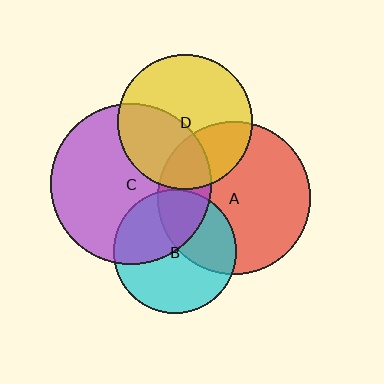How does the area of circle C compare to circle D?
Approximately 1.4 times.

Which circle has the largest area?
Circle C (purple).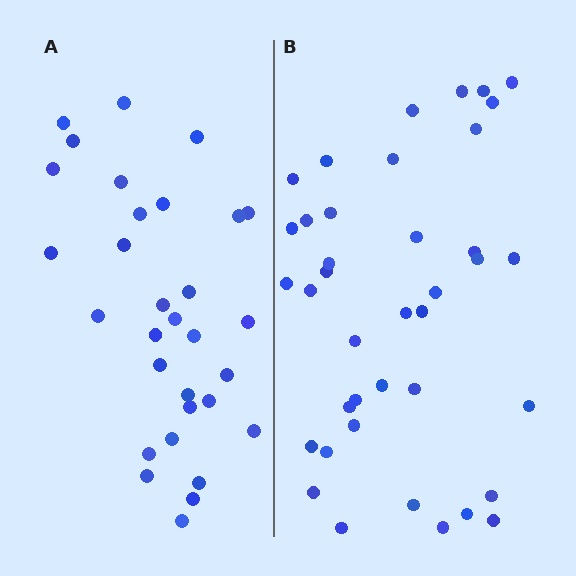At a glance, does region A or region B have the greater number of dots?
Region B (the right region) has more dots.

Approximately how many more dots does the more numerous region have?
Region B has roughly 8 or so more dots than region A.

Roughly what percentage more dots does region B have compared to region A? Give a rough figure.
About 25% more.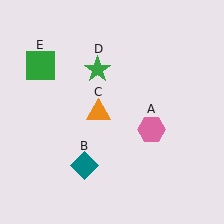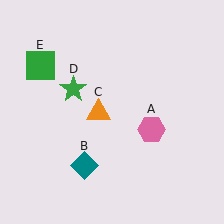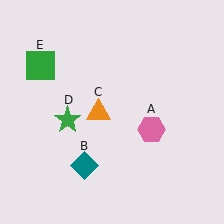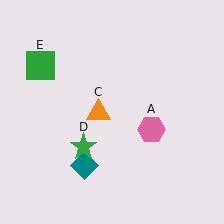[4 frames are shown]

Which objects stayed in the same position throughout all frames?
Pink hexagon (object A) and teal diamond (object B) and orange triangle (object C) and green square (object E) remained stationary.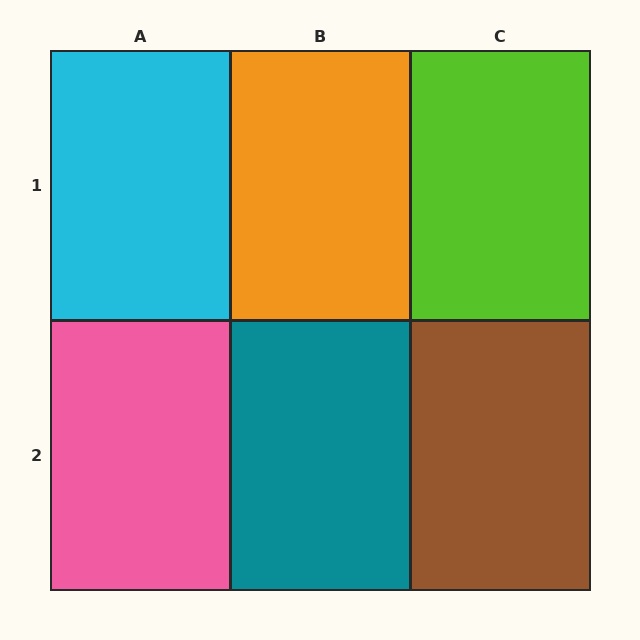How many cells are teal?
1 cell is teal.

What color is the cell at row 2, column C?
Brown.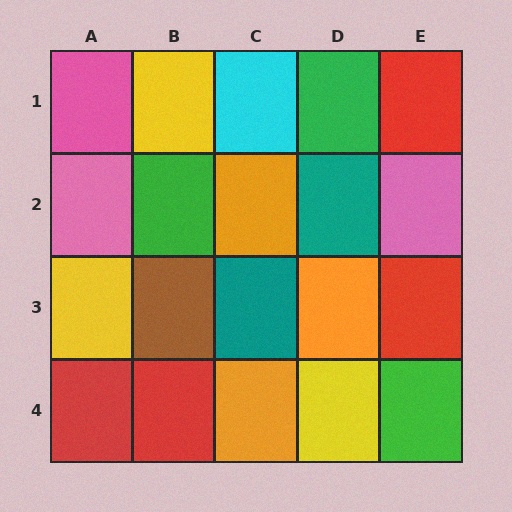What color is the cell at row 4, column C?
Orange.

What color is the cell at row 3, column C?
Teal.